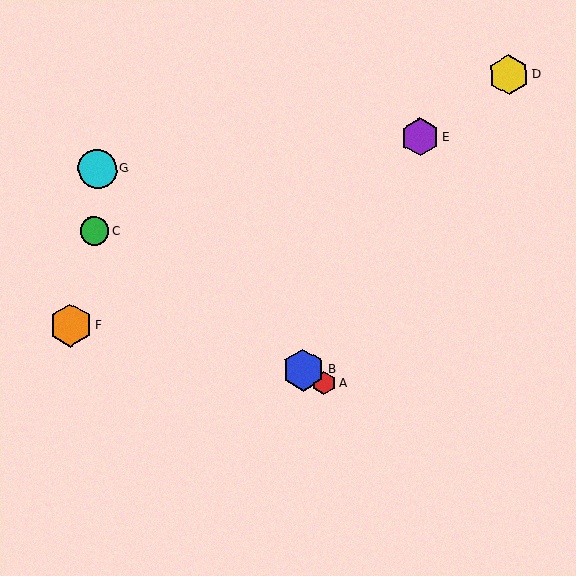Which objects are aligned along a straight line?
Objects A, B, C are aligned along a straight line.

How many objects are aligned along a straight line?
3 objects (A, B, C) are aligned along a straight line.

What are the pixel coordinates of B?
Object B is at (304, 370).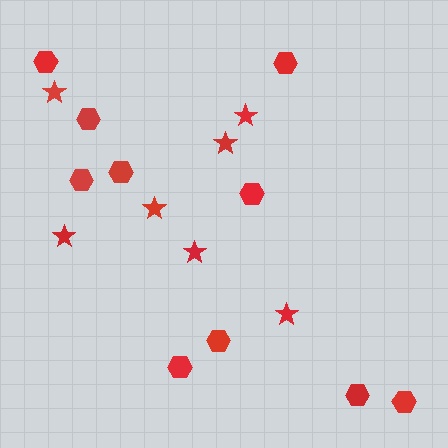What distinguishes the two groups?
There are 2 groups: one group of stars (7) and one group of hexagons (10).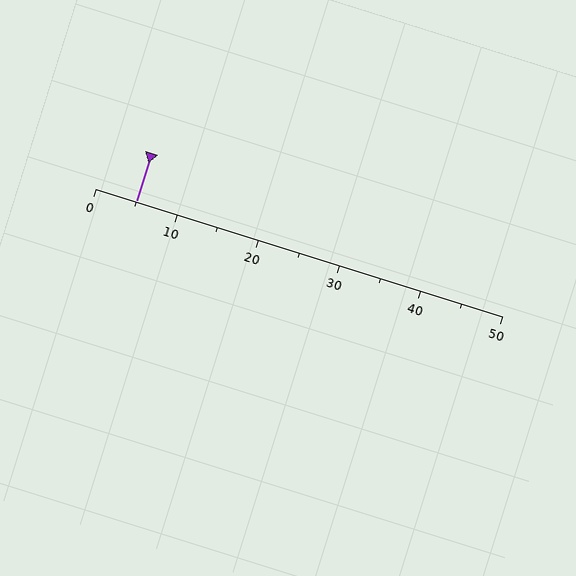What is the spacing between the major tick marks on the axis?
The major ticks are spaced 10 apart.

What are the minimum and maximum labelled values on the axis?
The axis runs from 0 to 50.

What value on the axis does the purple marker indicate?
The marker indicates approximately 5.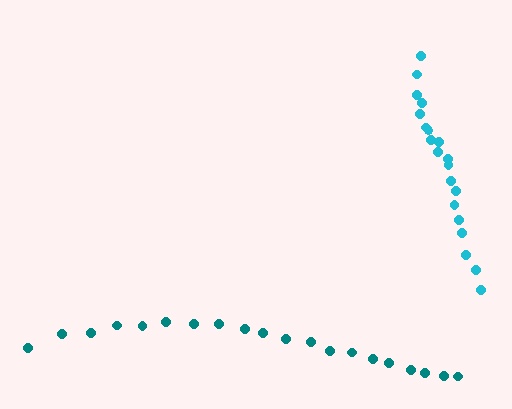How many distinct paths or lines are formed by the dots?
There are 2 distinct paths.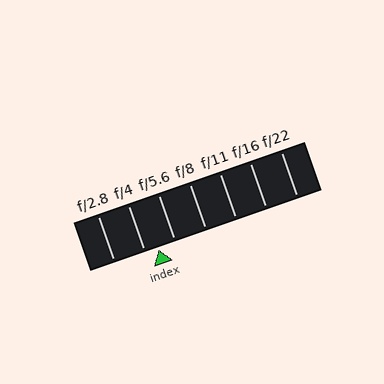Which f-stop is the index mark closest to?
The index mark is closest to f/4.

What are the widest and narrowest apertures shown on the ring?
The widest aperture shown is f/2.8 and the narrowest is f/22.